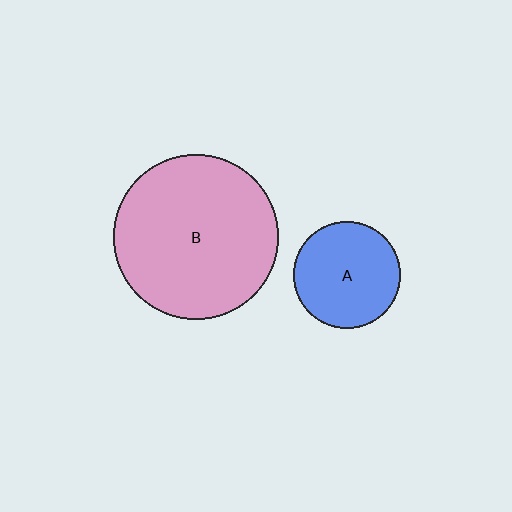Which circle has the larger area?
Circle B (pink).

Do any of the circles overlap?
No, none of the circles overlap.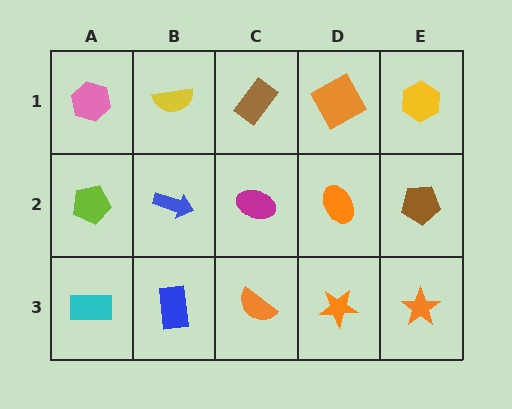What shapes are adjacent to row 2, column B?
A yellow semicircle (row 1, column B), a blue rectangle (row 3, column B), a lime pentagon (row 2, column A), a magenta ellipse (row 2, column C).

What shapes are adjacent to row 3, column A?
A lime pentagon (row 2, column A), a blue rectangle (row 3, column B).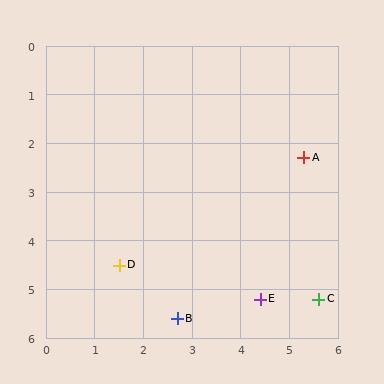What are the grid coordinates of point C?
Point C is at approximately (5.6, 5.2).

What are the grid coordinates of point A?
Point A is at approximately (5.3, 2.3).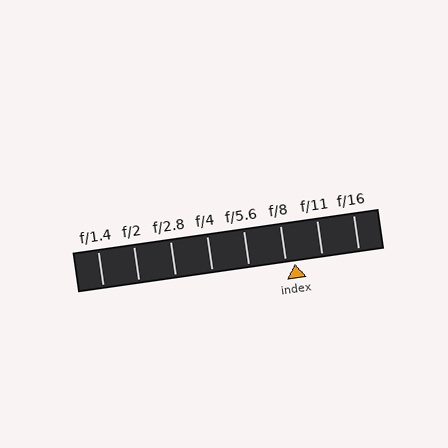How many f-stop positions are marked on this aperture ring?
There are 8 f-stop positions marked.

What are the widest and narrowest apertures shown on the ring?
The widest aperture shown is f/1.4 and the narrowest is f/16.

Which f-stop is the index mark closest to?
The index mark is closest to f/8.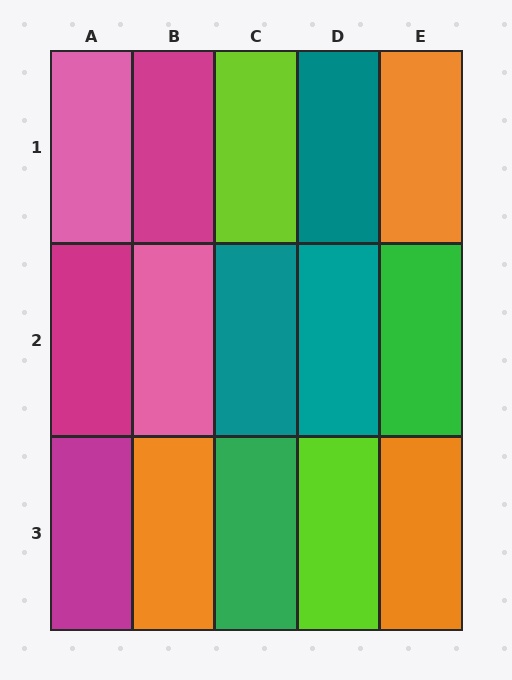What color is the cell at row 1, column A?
Pink.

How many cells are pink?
2 cells are pink.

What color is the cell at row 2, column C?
Teal.